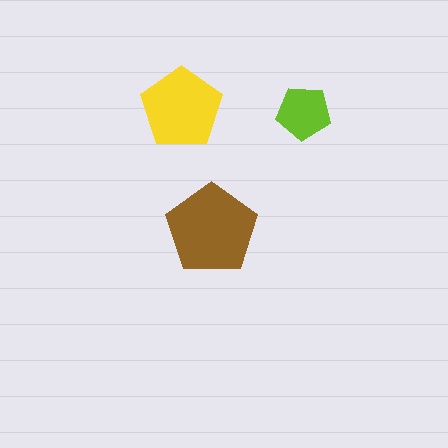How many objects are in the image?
There are 3 objects in the image.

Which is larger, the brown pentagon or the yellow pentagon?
The brown one.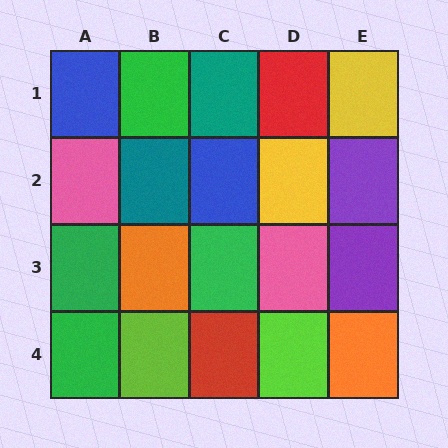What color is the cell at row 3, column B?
Orange.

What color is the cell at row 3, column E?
Purple.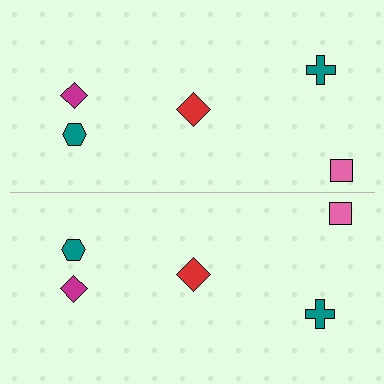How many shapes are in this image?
There are 10 shapes in this image.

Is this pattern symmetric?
Yes, this pattern has bilateral (reflection) symmetry.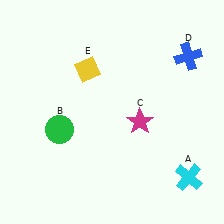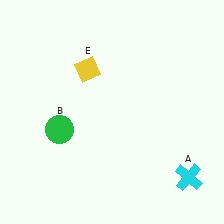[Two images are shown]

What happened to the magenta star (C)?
The magenta star (C) was removed in Image 2. It was in the bottom-right area of Image 1.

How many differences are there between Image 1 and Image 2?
There are 2 differences between the two images.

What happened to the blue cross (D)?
The blue cross (D) was removed in Image 2. It was in the top-right area of Image 1.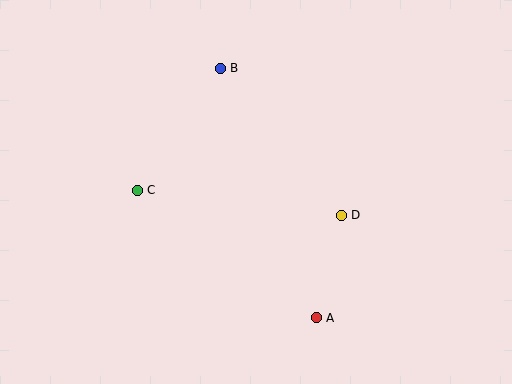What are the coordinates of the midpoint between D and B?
The midpoint between D and B is at (281, 142).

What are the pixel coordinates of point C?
Point C is at (137, 190).